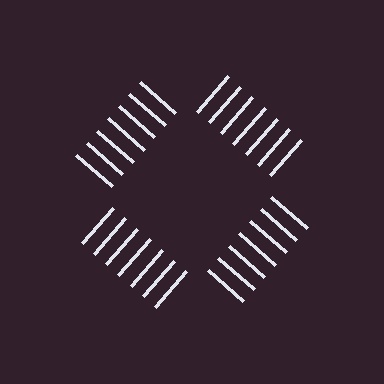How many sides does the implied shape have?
4 sides — the line-ends trace a square.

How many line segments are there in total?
28 — 7 along each of the 4 edges.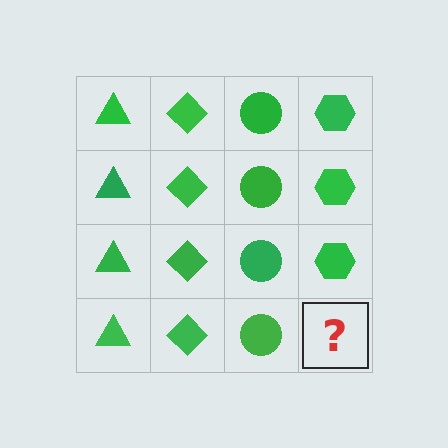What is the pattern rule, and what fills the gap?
The rule is that each column has a consistent shape. The gap should be filled with a green hexagon.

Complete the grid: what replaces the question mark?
The question mark should be replaced with a green hexagon.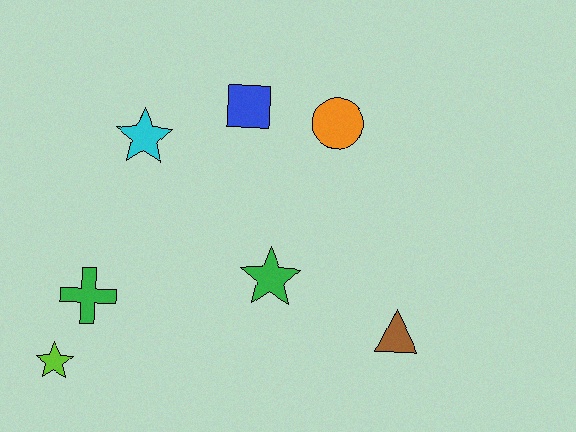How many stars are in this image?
There are 3 stars.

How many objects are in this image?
There are 7 objects.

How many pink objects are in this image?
There are no pink objects.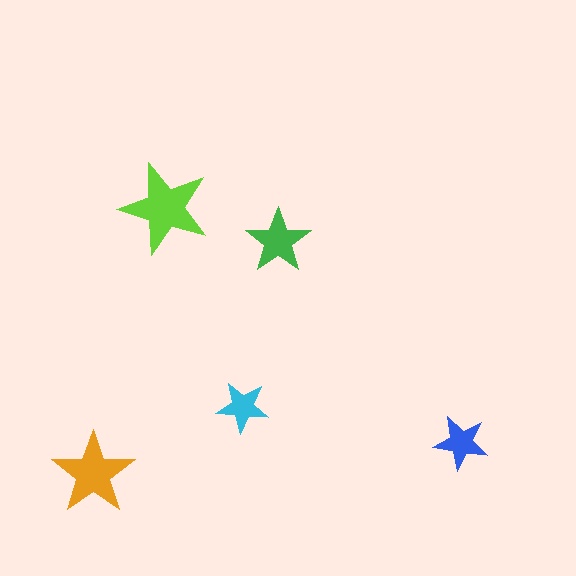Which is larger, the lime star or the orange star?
The lime one.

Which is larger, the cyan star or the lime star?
The lime one.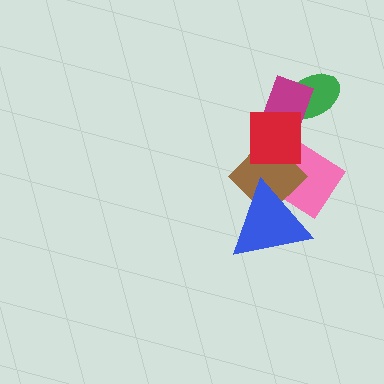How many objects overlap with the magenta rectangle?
2 objects overlap with the magenta rectangle.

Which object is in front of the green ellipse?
The magenta rectangle is in front of the green ellipse.